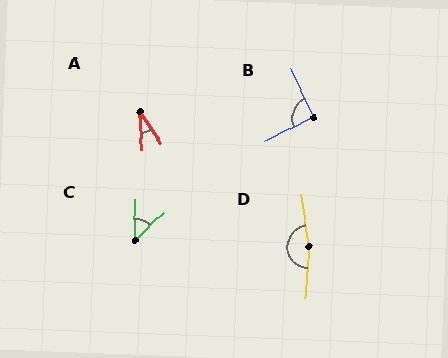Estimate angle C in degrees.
Approximately 45 degrees.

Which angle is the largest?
D, at approximately 169 degrees.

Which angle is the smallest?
A, at approximately 30 degrees.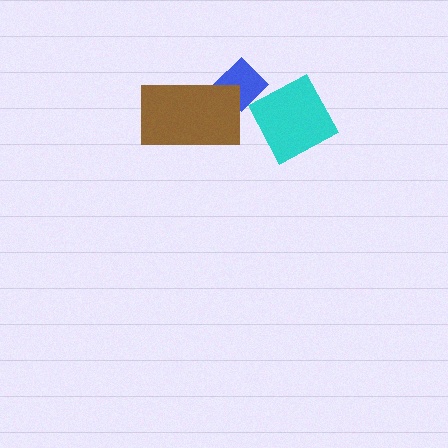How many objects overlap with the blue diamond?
2 objects overlap with the blue diamond.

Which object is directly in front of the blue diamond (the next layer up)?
The brown rectangle is directly in front of the blue diamond.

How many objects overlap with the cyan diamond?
1 object overlaps with the cyan diamond.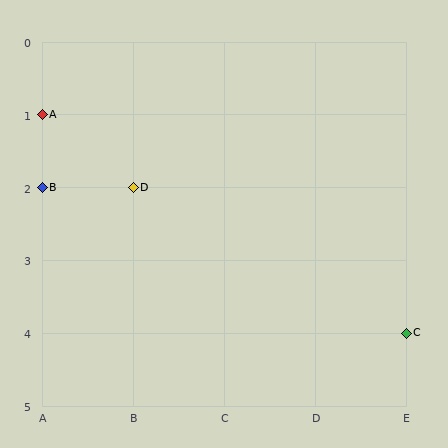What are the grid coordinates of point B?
Point B is at grid coordinates (A, 2).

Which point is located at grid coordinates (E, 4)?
Point C is at (E, 4).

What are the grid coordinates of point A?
Point A is at grid coordinates (A, 1).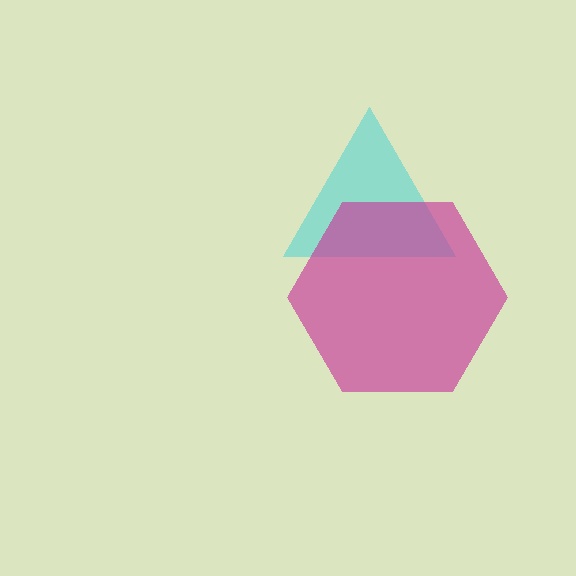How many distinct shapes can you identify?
There are 2 distinct shapes: a cyan triangle, a magenta hexagon.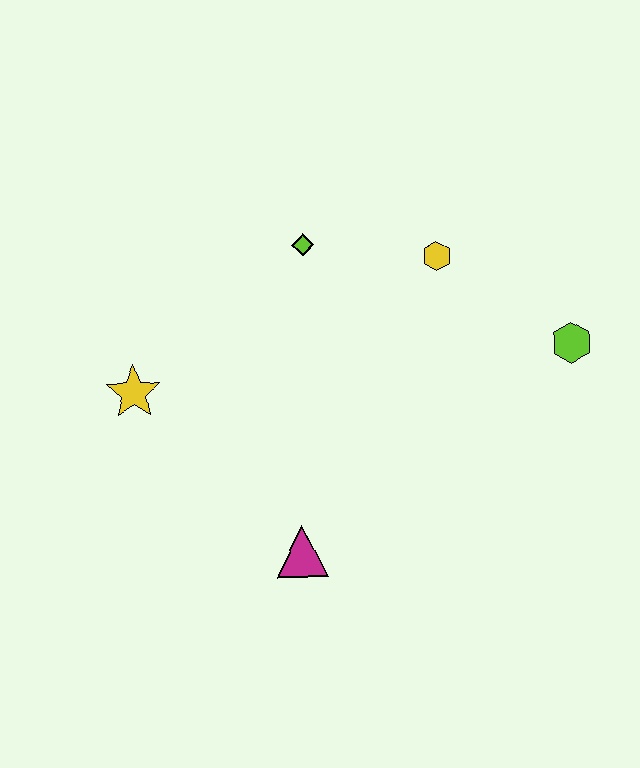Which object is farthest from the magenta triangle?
The lime hexagon is farthest from the magenta triangle.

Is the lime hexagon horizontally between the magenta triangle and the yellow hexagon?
No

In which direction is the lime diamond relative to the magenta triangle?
The lime diamond is above the magenta triangle.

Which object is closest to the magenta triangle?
The yellow star is closest to the magenta triangle.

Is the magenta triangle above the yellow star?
No